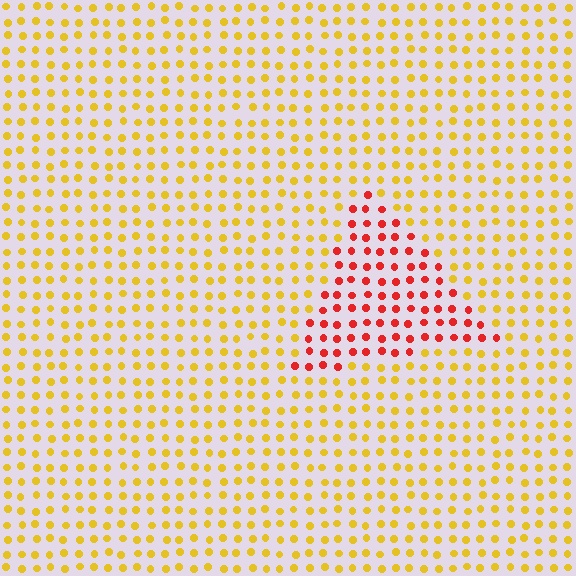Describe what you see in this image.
The image is filled with small yellow elements in a uniform arrangement. A triangle-shaped region is visible where the elements are tinted to a slightly different hue, forming a subtle color boundary.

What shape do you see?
I see a triangle.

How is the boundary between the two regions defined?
The boundary is defined purely by a slight shift in hue (about 50 degrees). Spacing, size, and orientation are identical on both sides.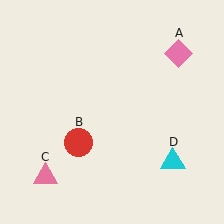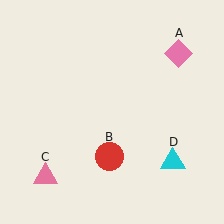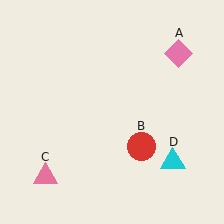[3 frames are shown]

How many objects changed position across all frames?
1 object changed position: red circle (object B).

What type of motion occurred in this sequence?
The red circle (object B) rotated counterclockwise around the center of the scene.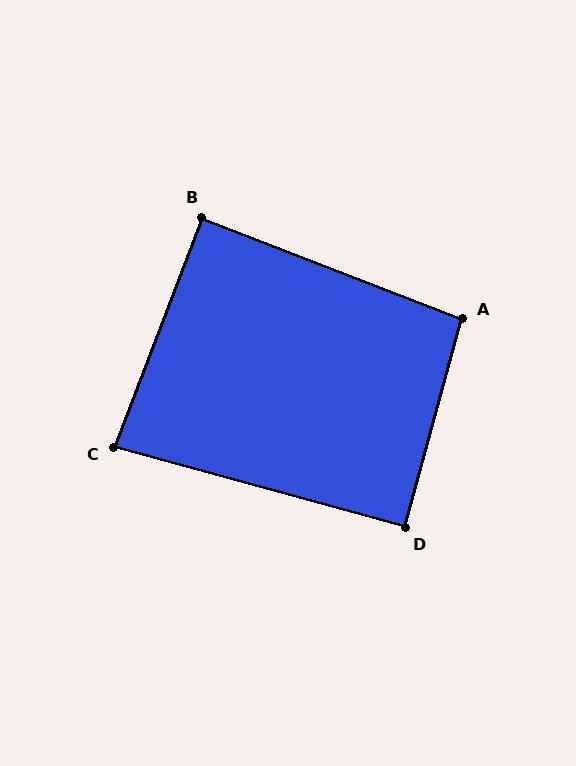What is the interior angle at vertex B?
Approximately 90 degrees (approximately right).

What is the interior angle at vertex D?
Approximately 90 degrees (approximately right).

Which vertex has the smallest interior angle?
C, at approximately 84 degrees.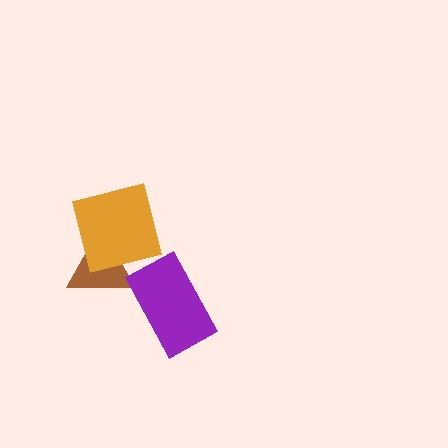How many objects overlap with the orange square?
1 object overlaps with the orange square.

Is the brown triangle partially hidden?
Yes, it is partially covered by another shape.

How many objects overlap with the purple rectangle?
0 objects overlap with the purple rectangle.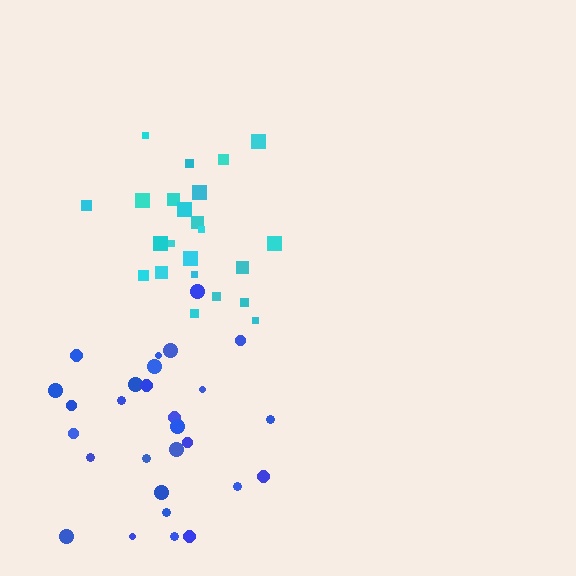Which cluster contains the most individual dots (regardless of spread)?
Blue (28).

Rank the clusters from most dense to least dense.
cyan, blue.